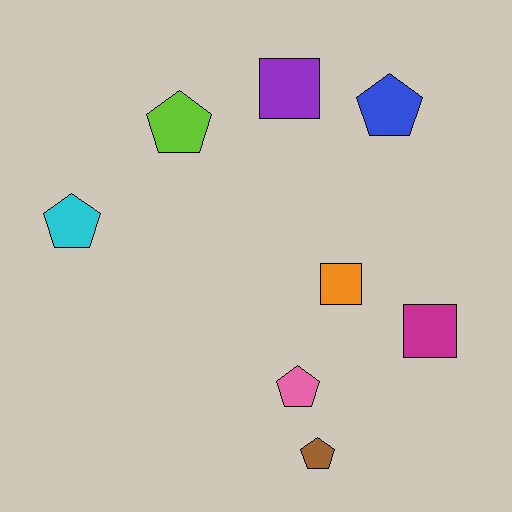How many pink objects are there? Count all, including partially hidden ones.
There is 1 pink object.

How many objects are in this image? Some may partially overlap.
There are 8 objects.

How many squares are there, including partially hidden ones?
There are 3 squares.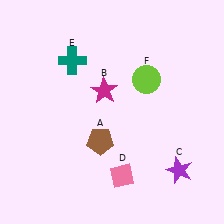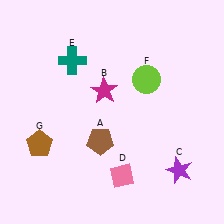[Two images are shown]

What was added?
A brown pentagon (G) was added in Image 2.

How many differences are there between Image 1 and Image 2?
There is 1 difference between the two images.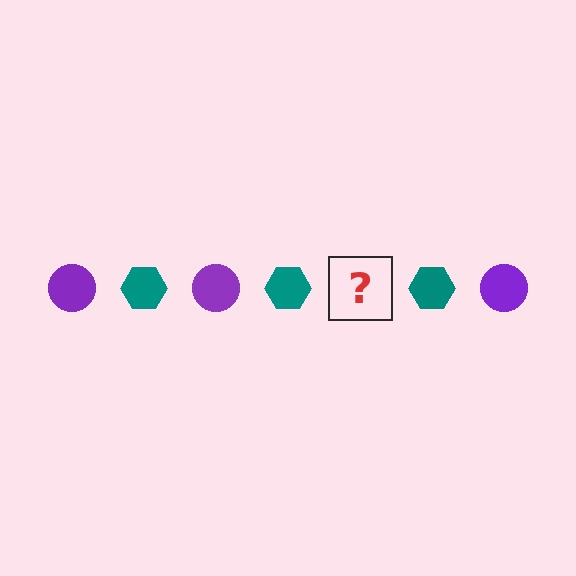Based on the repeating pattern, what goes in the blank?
The blank should be a purple circle.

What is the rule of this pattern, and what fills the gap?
The rule is that the pattern alternates between purple circle and teal hexagon. The gap should be filled with a purple circle.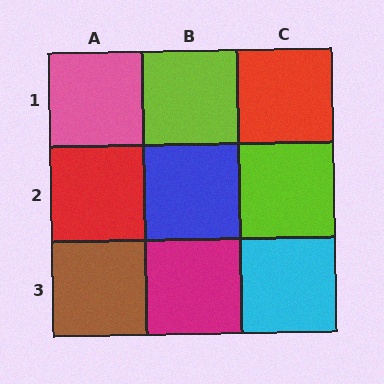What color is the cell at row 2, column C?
Lime.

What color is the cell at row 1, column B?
Lime.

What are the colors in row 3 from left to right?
Brown, magenta, cyan.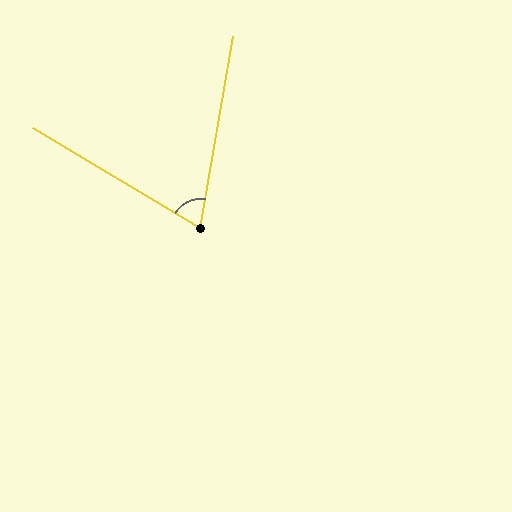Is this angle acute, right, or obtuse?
It is acute.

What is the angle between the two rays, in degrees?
Approximately 69 degrees.